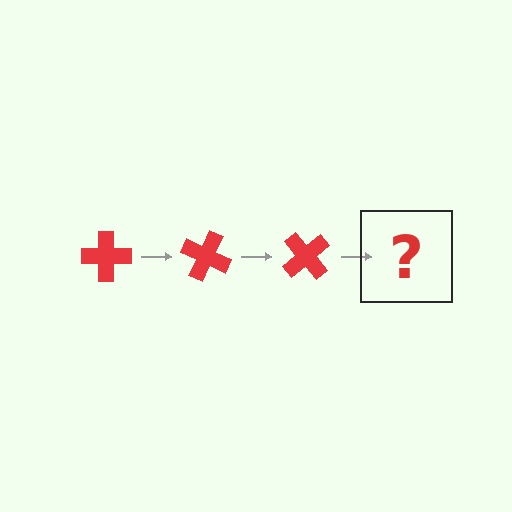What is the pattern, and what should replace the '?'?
The pattern is that the cross rotates 25 degrees each step. The '?' should be a red cross rotated 75 degrees.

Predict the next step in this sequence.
The next step is a red cross rotated 75 degrees.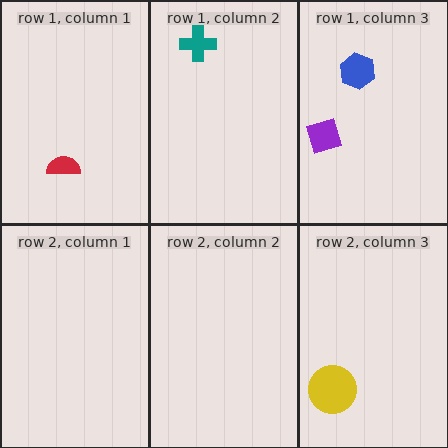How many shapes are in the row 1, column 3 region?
2.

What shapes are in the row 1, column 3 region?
The blue hexagon, the purple diamond.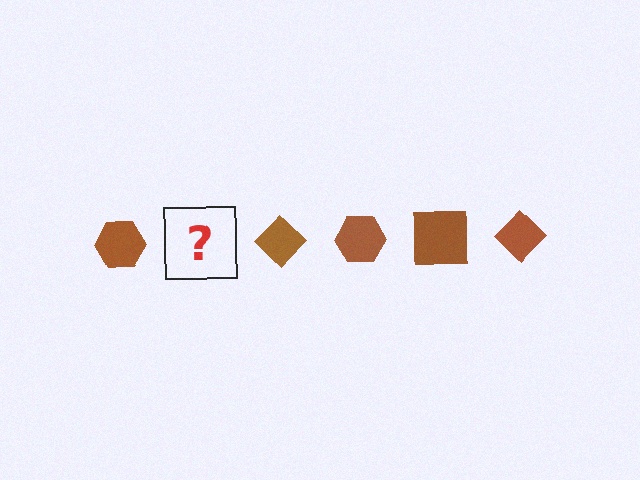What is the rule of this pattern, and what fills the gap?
The rule is that the pattern cycles through hexagon, square, diamond shapes in brown. The gap should be filled with a brown square.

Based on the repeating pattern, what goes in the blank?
The blank should be a brown square.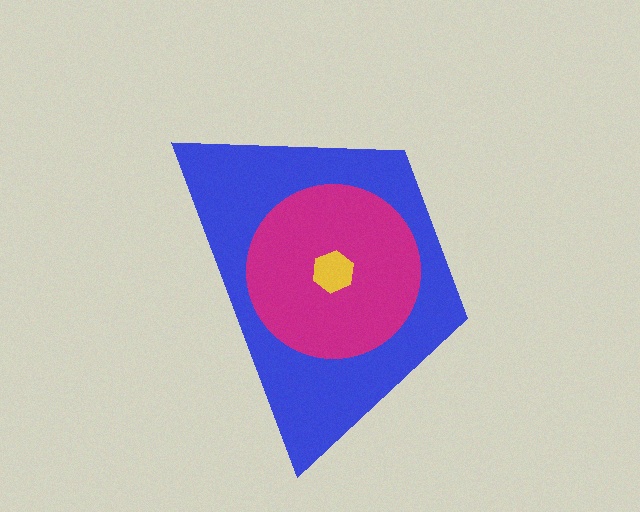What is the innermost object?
The yellow hexagon.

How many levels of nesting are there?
3.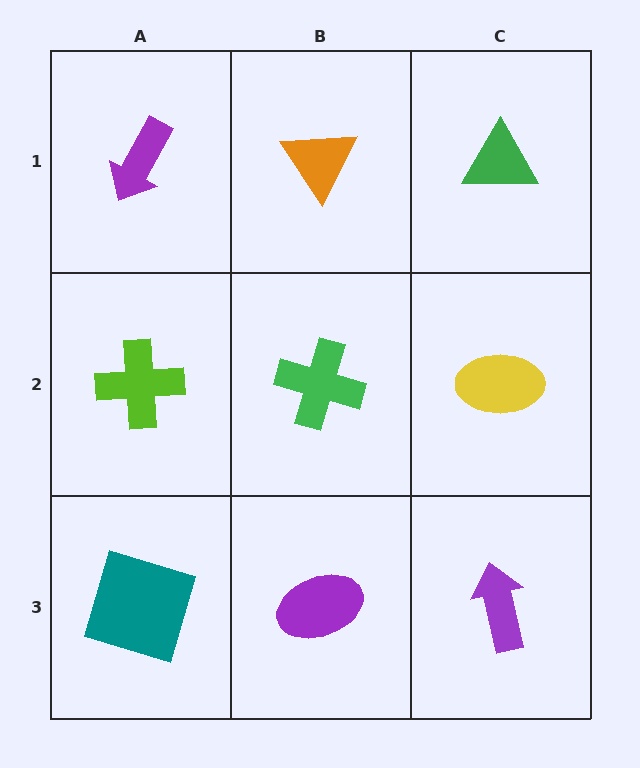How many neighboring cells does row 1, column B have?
3.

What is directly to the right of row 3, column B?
A purple arrow.